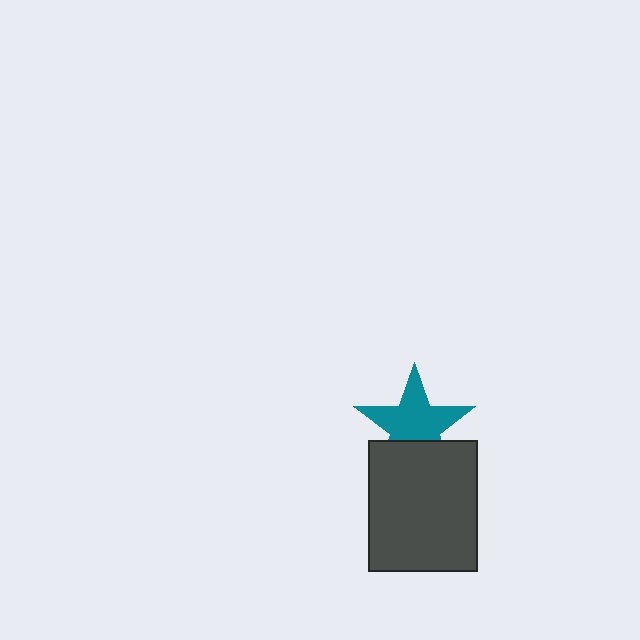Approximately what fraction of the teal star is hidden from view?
Roughly 31% of the teal star is hidden behind the dark gray rectangle.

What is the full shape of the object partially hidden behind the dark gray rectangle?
The partially hidden object is a teal star.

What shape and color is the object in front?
The object in front is a dark gray rectangle.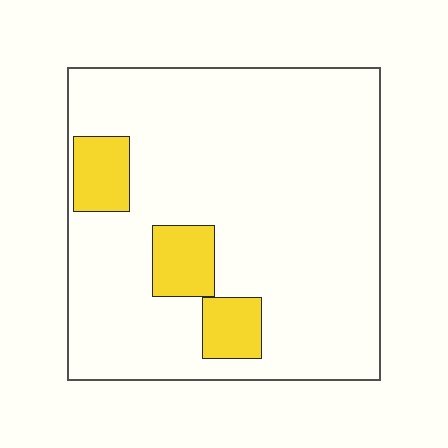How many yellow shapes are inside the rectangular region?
3.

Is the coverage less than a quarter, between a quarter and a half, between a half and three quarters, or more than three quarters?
Less than a quarter.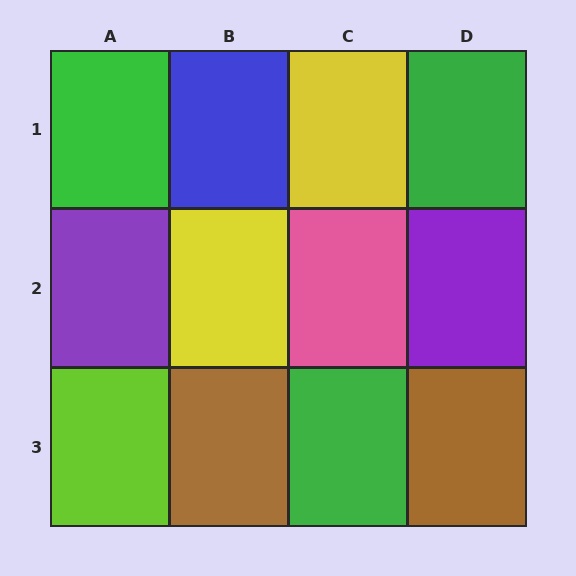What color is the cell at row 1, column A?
Green.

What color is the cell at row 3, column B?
Brown.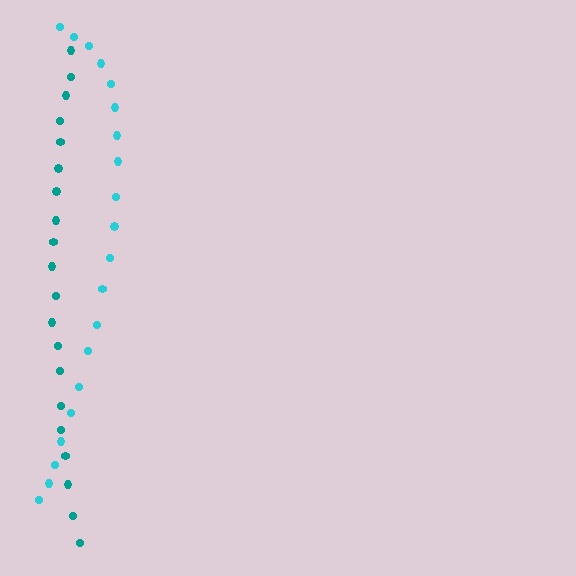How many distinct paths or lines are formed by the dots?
There are 2 distinct paths.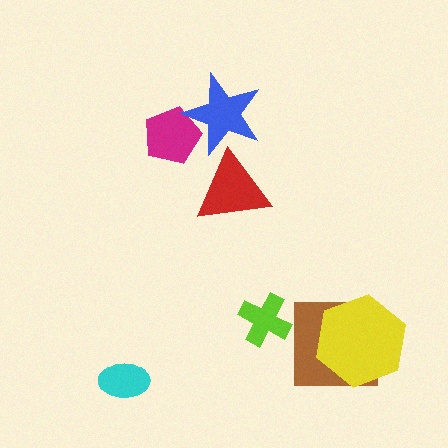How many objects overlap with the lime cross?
0 objects overlap with the lime cross.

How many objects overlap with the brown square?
1 object overlaps with the brown square.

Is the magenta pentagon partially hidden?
Yes, it is partially covered by another shape.